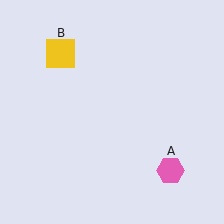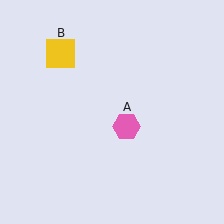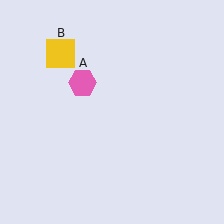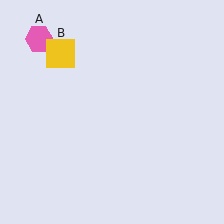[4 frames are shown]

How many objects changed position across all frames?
1 object changed position: pink hexagon (object A).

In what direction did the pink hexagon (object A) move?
The pink hexagon (object A) moved up and to the left.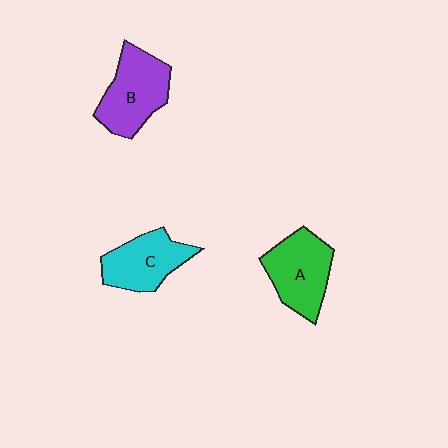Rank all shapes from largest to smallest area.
From largest to smallest: B (purple), A (green), C (cyan).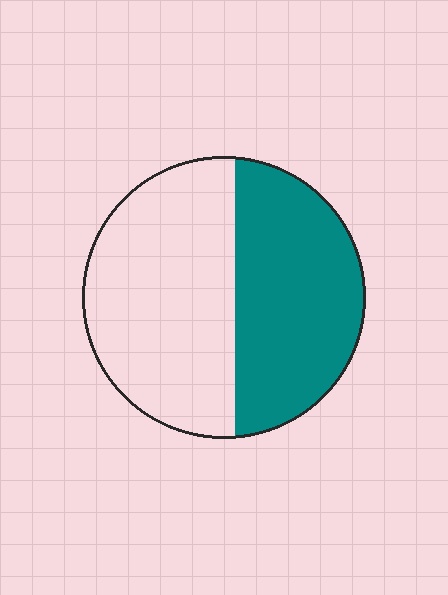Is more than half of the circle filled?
No.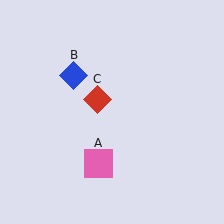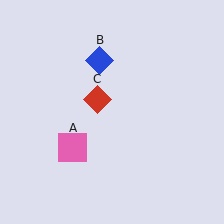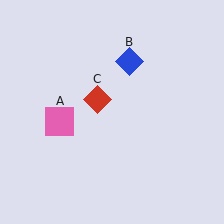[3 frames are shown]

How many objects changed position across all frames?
2 objects changed position: pink square (object A), blue diamond (object B).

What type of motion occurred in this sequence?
The pink square (object A), blue diamond (object B) rotated clockwise around the center of the scene.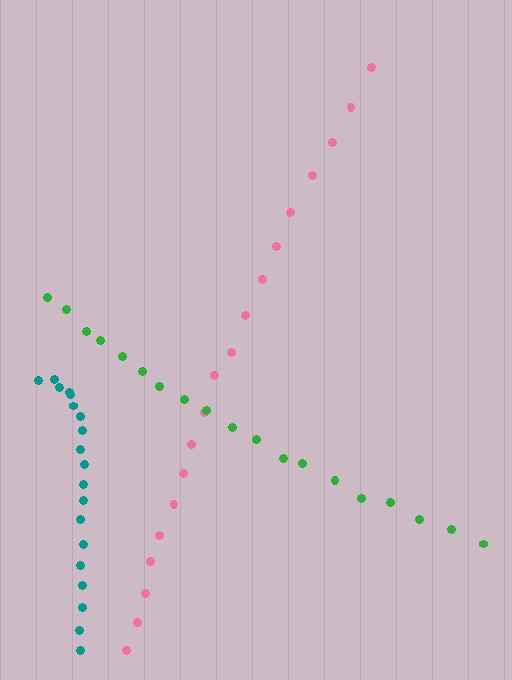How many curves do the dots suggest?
There are 3 distinct paths.